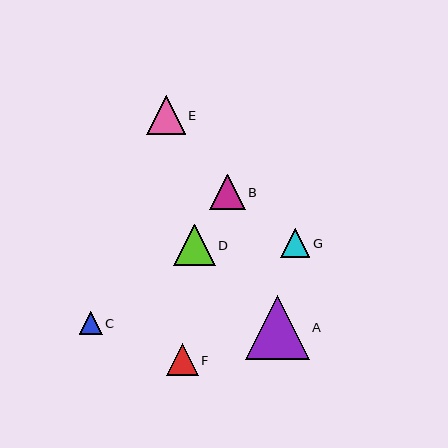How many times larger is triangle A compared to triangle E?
Triangle A is approximately 1.6 times the size of triangle E.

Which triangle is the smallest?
Triangle C is the smallest with a size of approximately 23 pixels.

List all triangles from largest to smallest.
From largest to smallest: A, D, E, B, F, G, C.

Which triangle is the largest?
Triangle A is the largest with a size of approximately 64 pixels.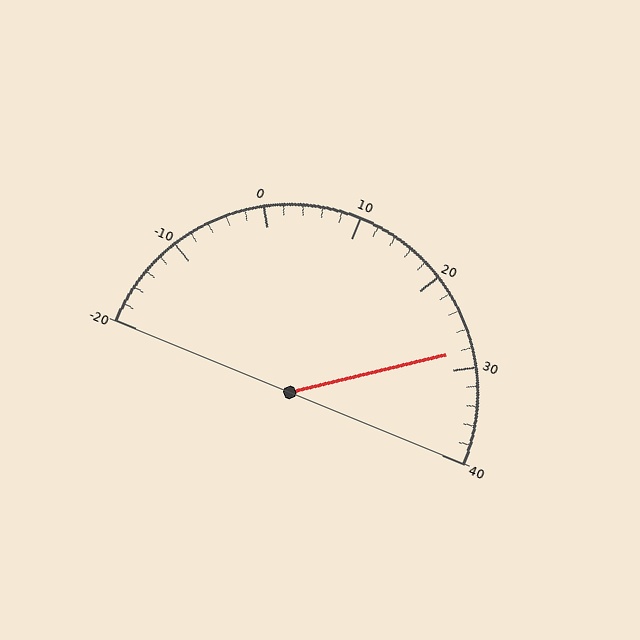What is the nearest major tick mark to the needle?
The nearest major tick mark is 30.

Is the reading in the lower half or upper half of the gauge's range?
The reading is in the upper half of the range (-20 to 40).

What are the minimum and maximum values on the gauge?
The gauge ranges from -20 to 40.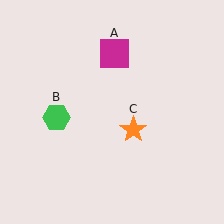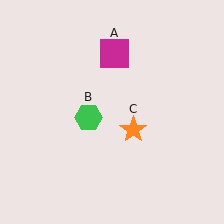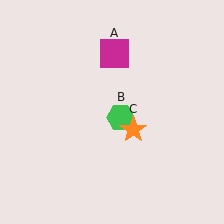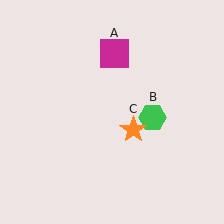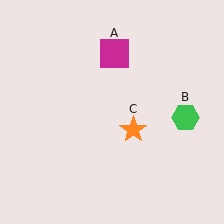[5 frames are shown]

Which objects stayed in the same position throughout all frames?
Magenta square (object A) and orange star (object C) remained stationary.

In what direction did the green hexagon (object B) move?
The green hexagon (object B) moved right.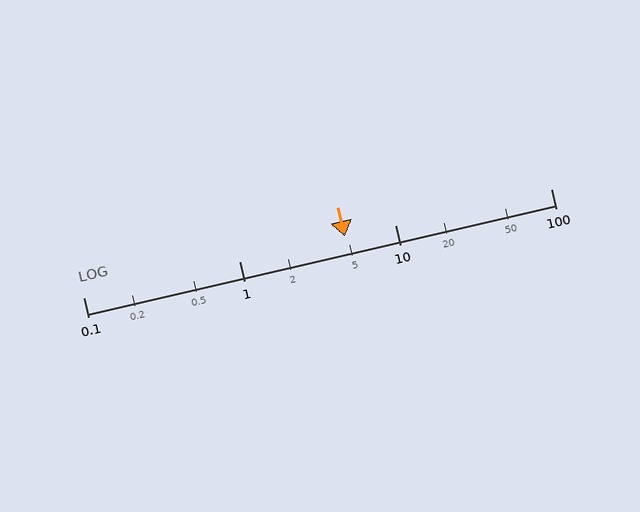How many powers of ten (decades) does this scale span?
The scale spans 3 decades, from 0.1 to 100.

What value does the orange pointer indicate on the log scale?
The pointer indicates approximately 4.8.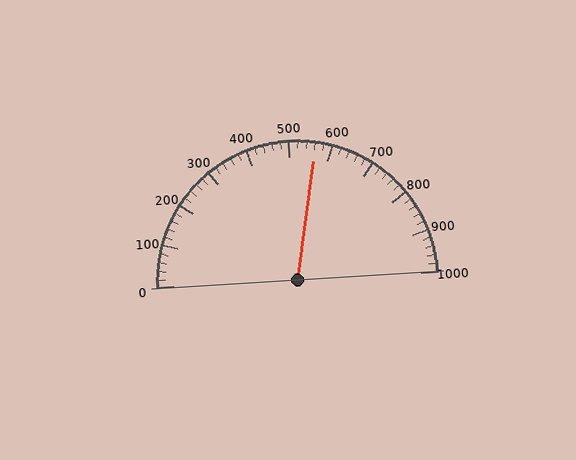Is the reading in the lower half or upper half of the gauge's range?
The reading is in the upper half of the range (0 to 1000).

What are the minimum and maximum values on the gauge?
The gauge ranges from 0 to 1000.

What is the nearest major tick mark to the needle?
The nearest major tick mark is 600.